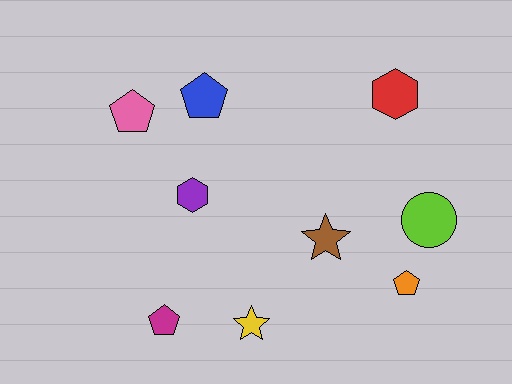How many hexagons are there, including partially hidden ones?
There are 2 hexagons.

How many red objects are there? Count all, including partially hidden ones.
There is 1 red object.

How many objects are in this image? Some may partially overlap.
There are 9 objects.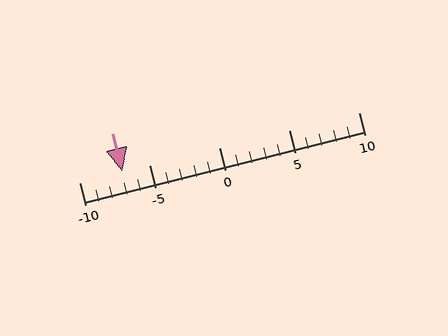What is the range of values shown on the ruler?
The ruler shows values from -10 to 10.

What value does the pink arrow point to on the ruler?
The pink arrow points to approximately -7.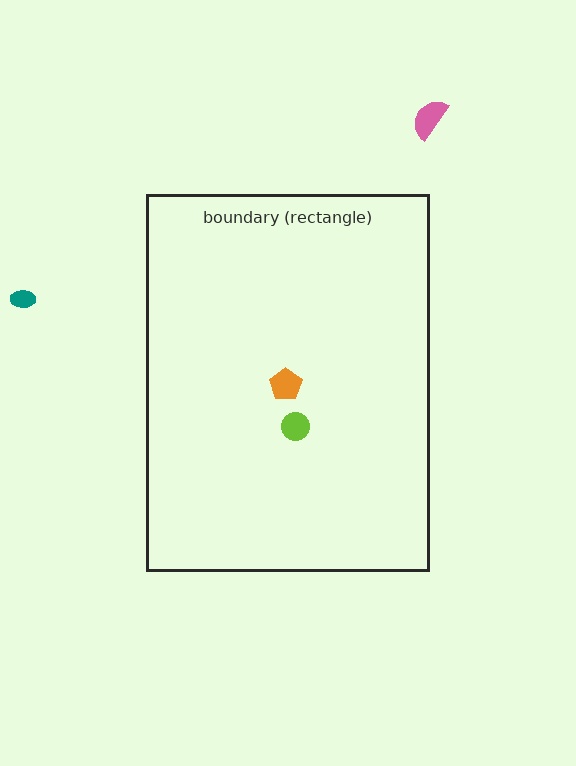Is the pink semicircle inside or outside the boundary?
Outside.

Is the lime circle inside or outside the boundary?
Inside.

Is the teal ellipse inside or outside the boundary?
Outside.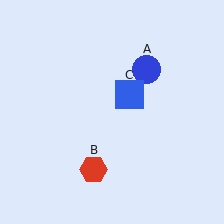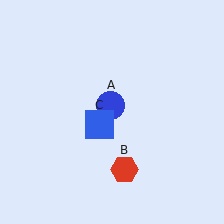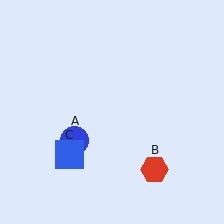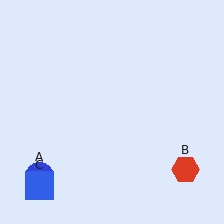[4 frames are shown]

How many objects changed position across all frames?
3 objects changed position: blue circle (object A), red hexagon (object B), blue square (object C).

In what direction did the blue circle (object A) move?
The blue circle (object A) moved down and to the left.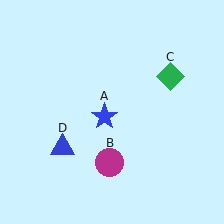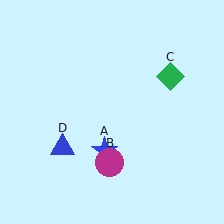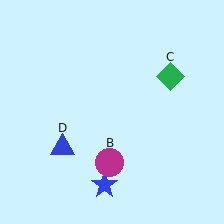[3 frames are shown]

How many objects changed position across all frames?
1 object changed position: blue star (object A).